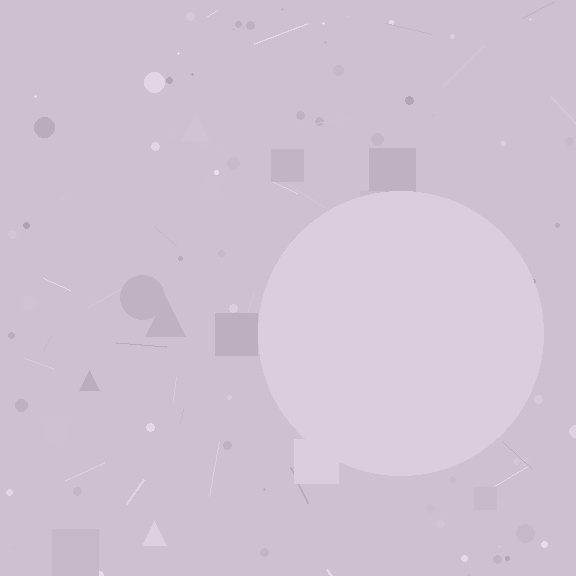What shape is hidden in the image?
A circle is hidden in the image.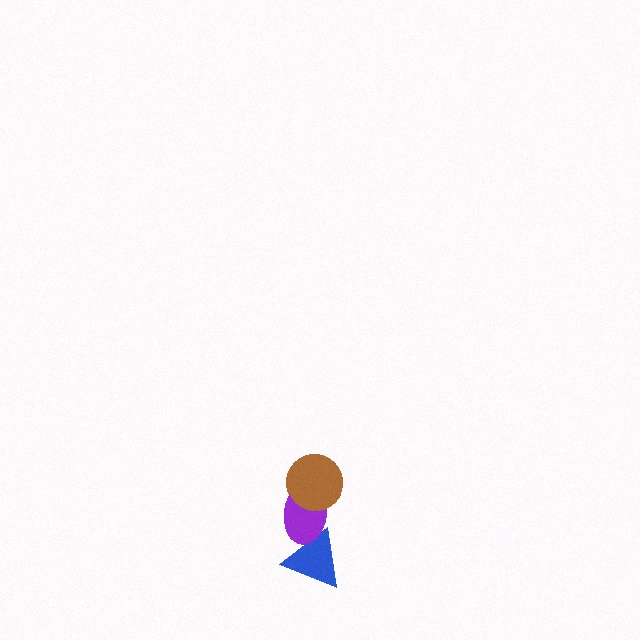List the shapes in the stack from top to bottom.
From top to bottom: the brown circle, the purple ellipse, the blue triangle.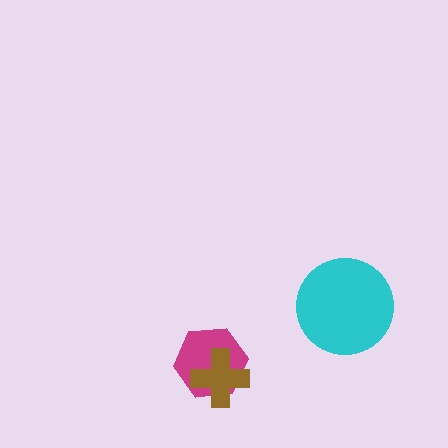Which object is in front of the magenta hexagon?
The brown cross is in front of the magenta hexagon.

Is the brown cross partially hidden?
No, no other shape covers it.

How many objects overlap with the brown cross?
1 object overlaps with the brown cross.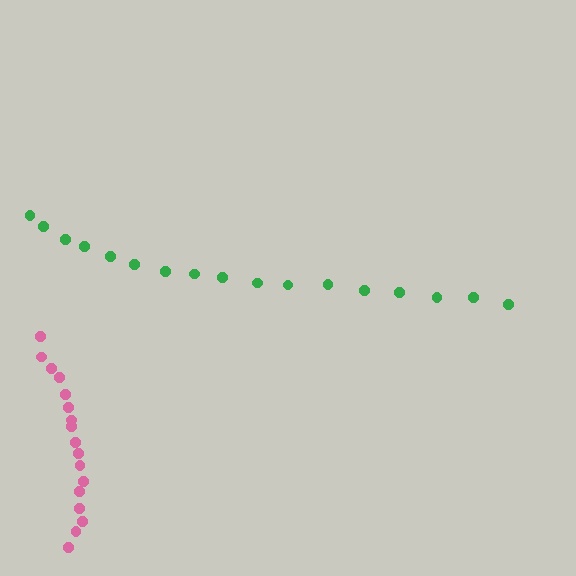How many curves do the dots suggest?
There are 2 distinct paths.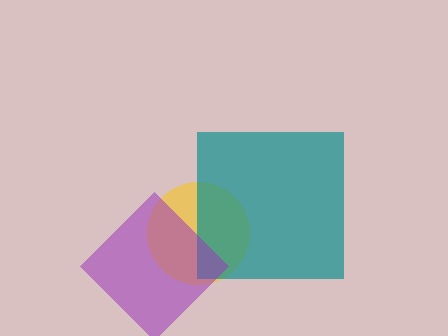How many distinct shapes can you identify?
There are 3 distinct shapes: a yellow circle, a teal square, a purple diamond.